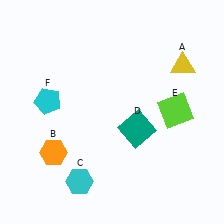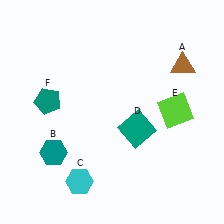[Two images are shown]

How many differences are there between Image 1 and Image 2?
There are 3 differences between the two images.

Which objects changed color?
A changed from yellow to brown. B changed from orange to teal. F changed from cyan to teal.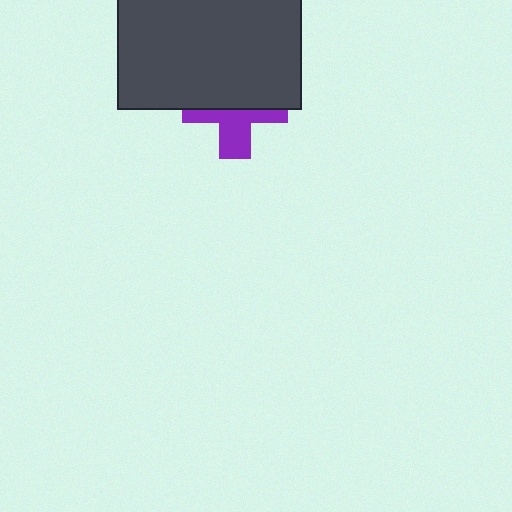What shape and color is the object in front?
The object in front is a dark gray rectangle.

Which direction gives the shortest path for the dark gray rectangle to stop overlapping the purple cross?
Moving up gives the shortest separation.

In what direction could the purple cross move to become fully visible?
The purple cross could move down. That would shift it out from behind the dark gray rectangle entirely.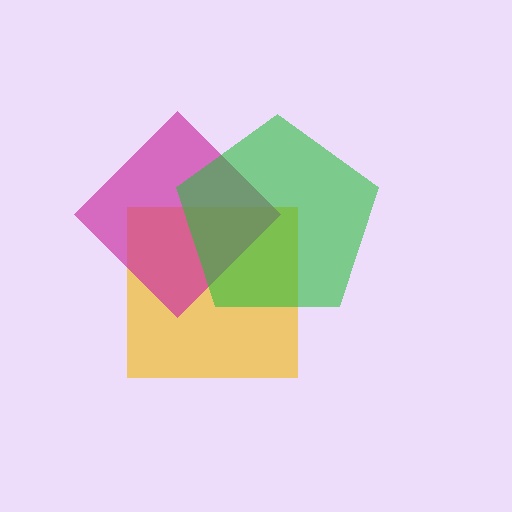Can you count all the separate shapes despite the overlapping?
Yes, there are 3 separate shapes.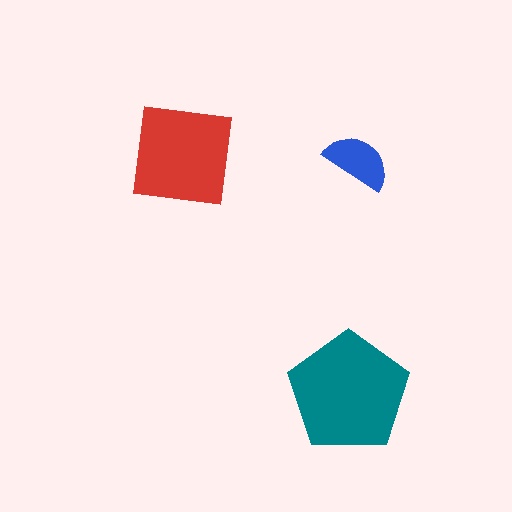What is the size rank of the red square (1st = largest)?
2nd.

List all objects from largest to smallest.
The teal pentagon, the red square, the blue semicircle.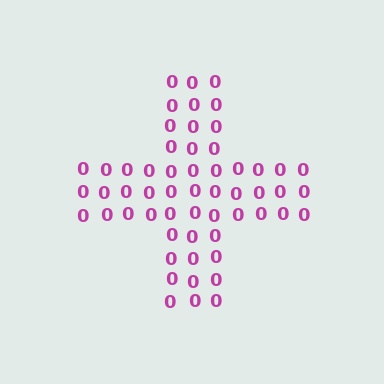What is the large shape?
The large shape is a cross.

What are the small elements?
The small elements are digit 0's.